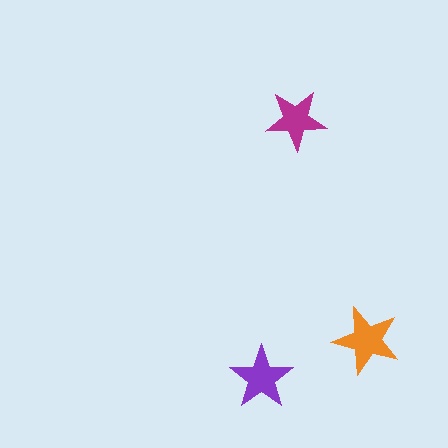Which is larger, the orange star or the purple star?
The orange one.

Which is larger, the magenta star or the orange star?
The orange one.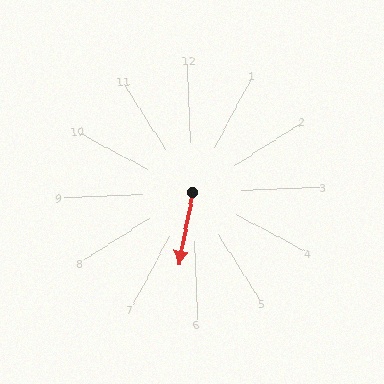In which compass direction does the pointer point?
South.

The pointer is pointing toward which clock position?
Roughly 6 o'clock.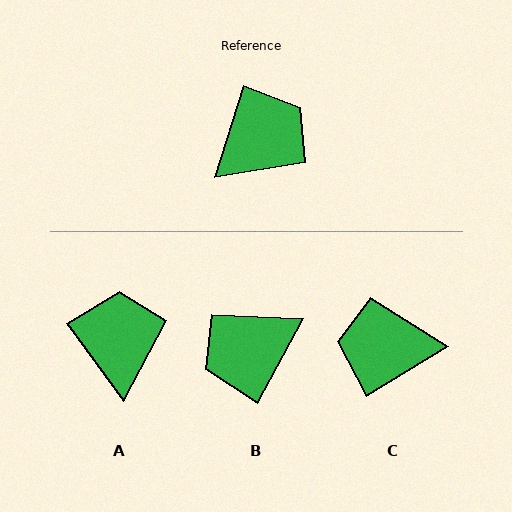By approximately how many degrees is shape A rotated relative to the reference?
Approximately 53 degrees counter-clockwise.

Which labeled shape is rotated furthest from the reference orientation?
B, about 168 degrees away.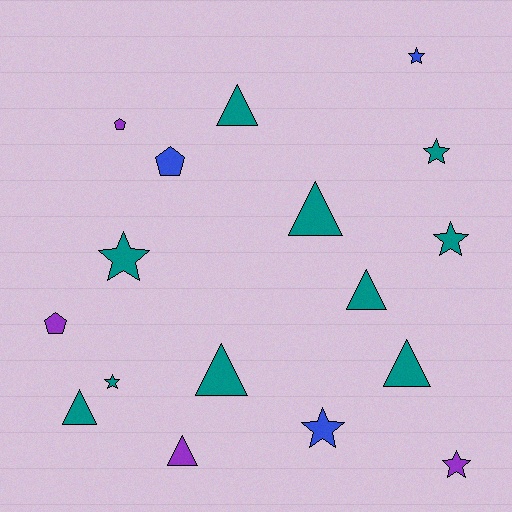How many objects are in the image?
There are 17 objects.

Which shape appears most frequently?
Star, with 7 objects.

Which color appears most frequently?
Teal, with 10 objects.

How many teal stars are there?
There are 4 teal stars.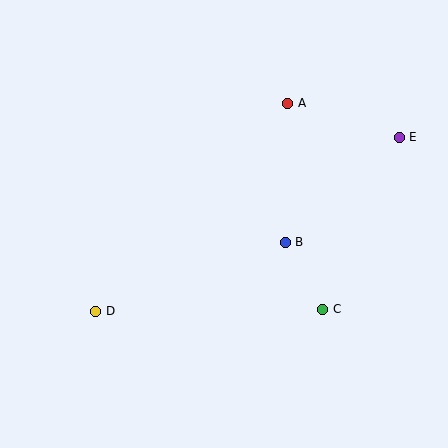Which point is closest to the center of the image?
Point B at (285, 242) is closest to the center.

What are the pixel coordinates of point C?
Point C is at (323, 309).